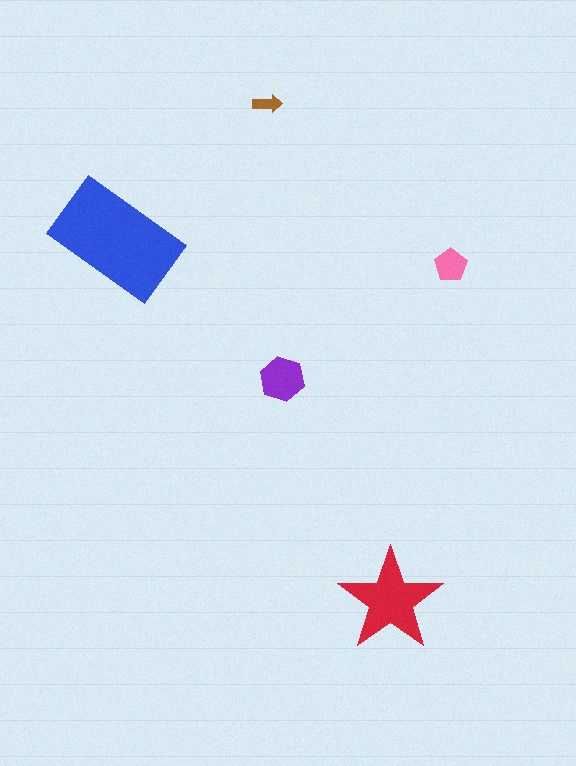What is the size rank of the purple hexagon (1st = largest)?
3rd.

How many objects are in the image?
There are 5 objects in the image.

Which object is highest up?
The brown arrow is topmost.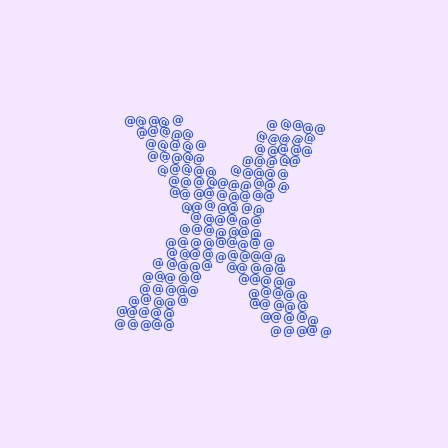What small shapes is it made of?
It is made of small at signs.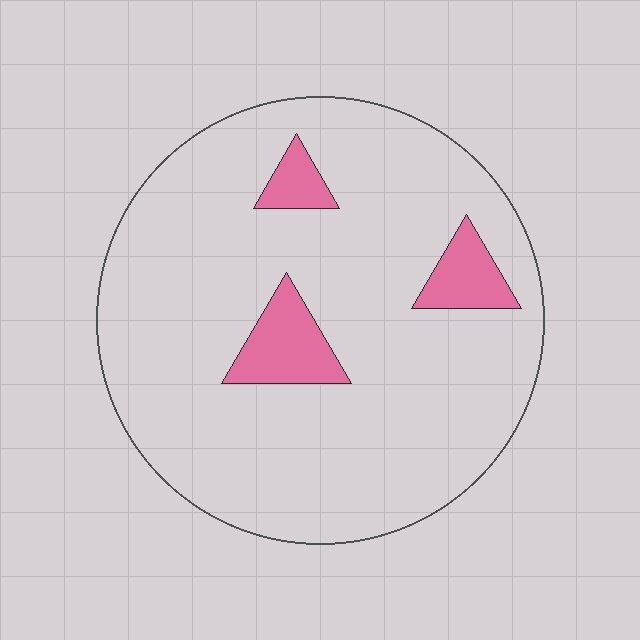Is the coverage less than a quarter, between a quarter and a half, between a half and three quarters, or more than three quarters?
Less than a quarter.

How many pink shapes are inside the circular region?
3.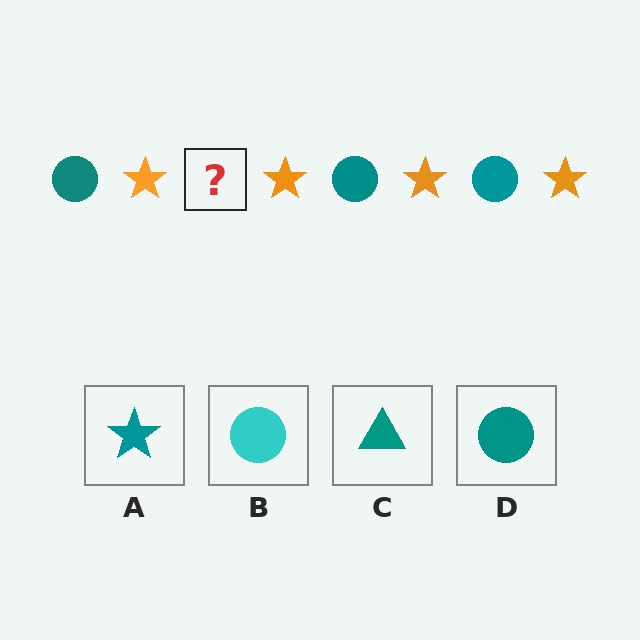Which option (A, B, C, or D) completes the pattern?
D.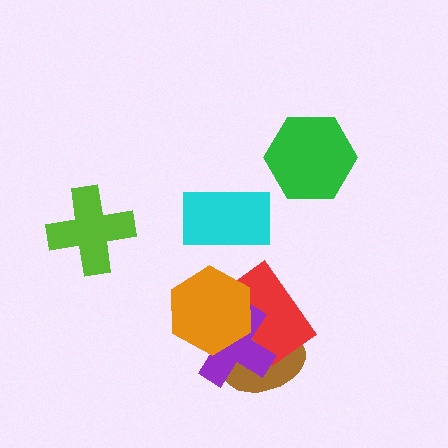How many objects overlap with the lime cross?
0 objects overlap with the lime cross.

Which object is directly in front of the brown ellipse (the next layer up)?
The red rectangle is directly in front of the brown ellipse.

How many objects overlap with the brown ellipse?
3 objects overlap with the brown ellipse.